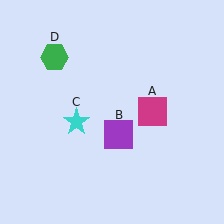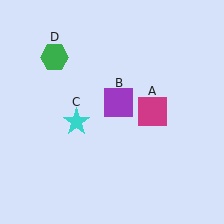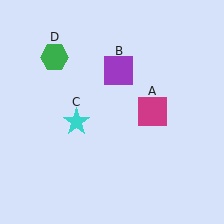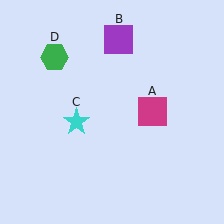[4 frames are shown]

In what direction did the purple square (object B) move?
The purple square (object B) moved up.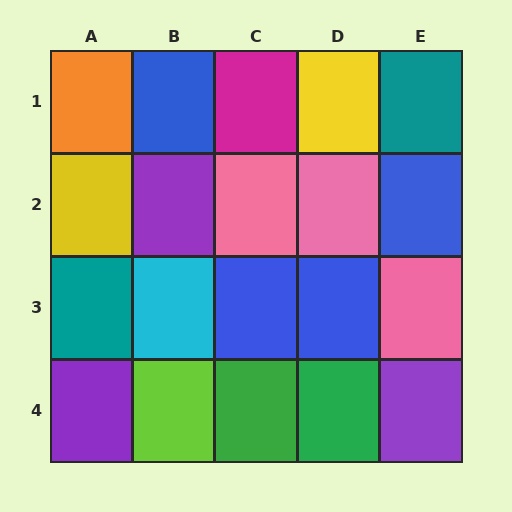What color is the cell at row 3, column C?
Blue.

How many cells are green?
2 cells are green.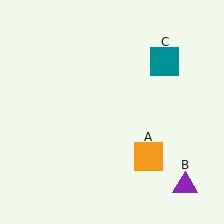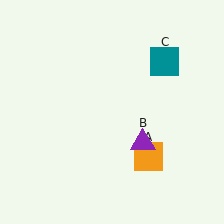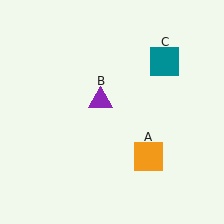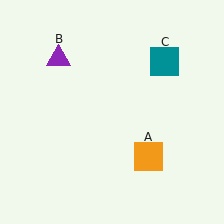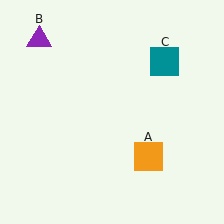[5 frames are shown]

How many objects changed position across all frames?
1 object changed position: purple triangle (object B).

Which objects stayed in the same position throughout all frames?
Orange square (object A) and teal square (object C) remained stationary.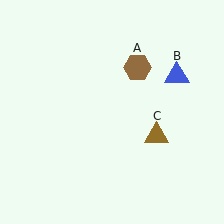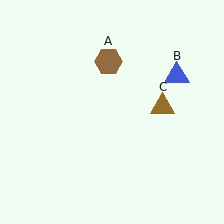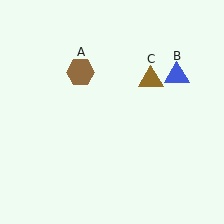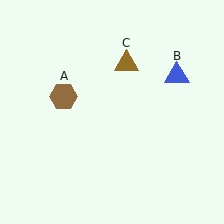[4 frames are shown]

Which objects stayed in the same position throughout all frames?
Blue triangle (object B) remained stationary.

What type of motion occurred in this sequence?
The brown hexagon (object A), brown triangle (object C) rotated counterclockwise around the center of the scene.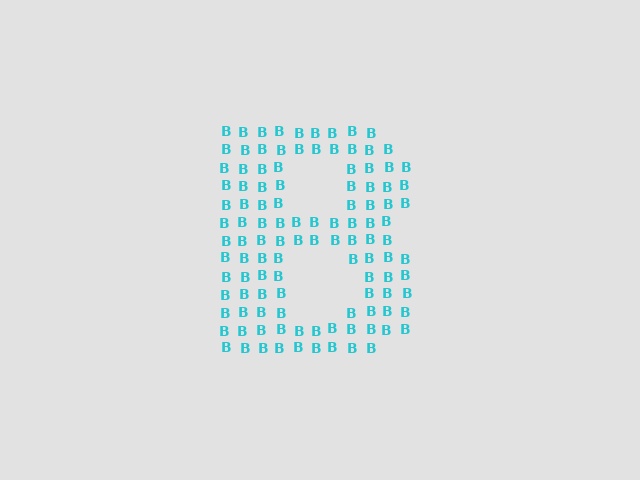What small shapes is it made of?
It is made of small letter B's.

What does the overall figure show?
The overall figure shows the letter B.